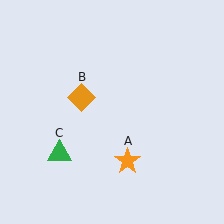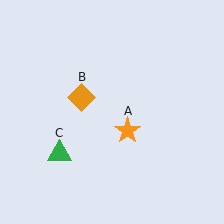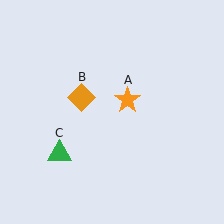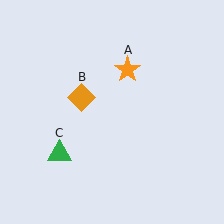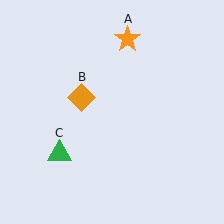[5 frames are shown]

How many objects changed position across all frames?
1 object changed position: orange star (object A).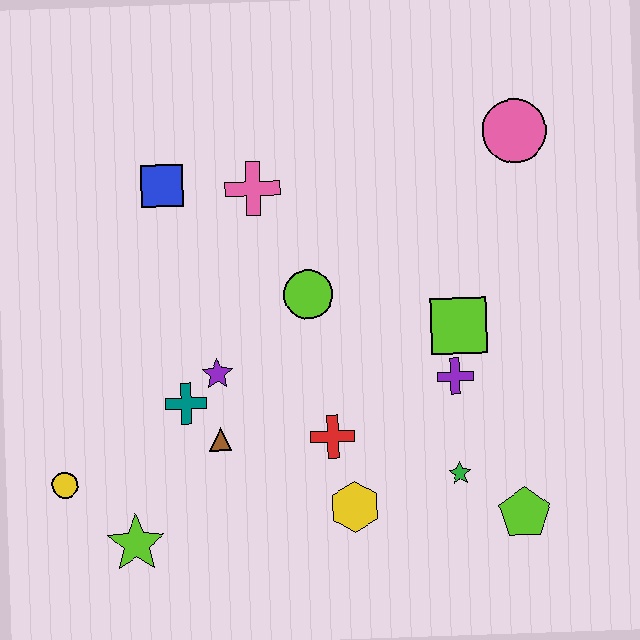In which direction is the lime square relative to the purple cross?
The lime square is above the purple cross.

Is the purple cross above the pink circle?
No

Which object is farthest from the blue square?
The lime pentagon is farthest from the blue square.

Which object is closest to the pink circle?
The lime square is closest to the pink circle.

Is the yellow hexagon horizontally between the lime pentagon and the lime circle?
Yes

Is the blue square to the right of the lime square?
No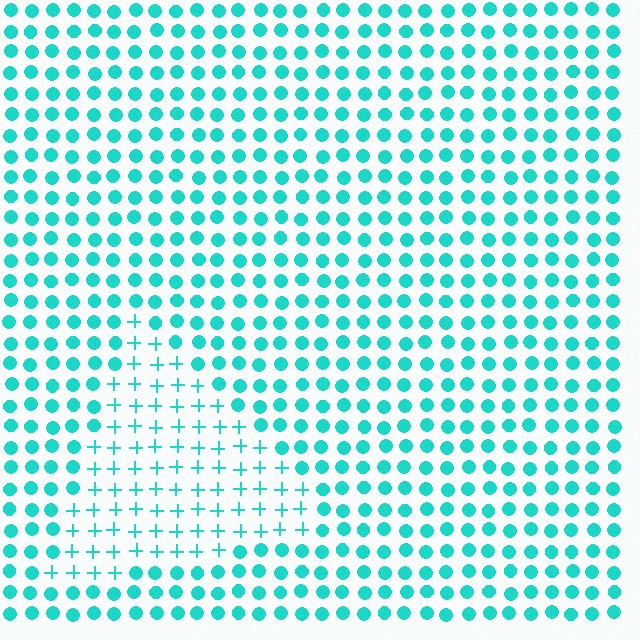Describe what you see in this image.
The image is filled with small cyan elements arranged in a uniform grid. A triangle-shaped region contains plus signs, while the surrounding area contains circles. The boundary is defined purely by the change in element shape.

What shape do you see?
I see a triangle.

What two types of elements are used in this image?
The image uses plus signs inside the triangle region and circles outside it.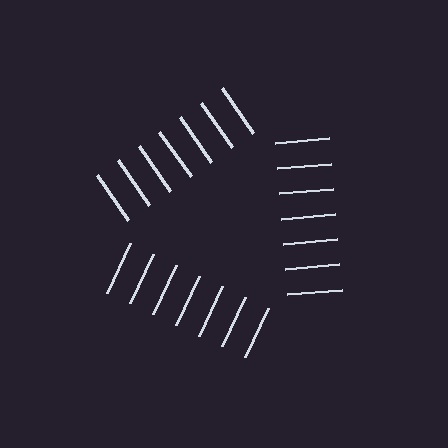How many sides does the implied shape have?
3 sides — the line-ends trace a triangle.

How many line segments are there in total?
21 — 7 along each of the 3 edges.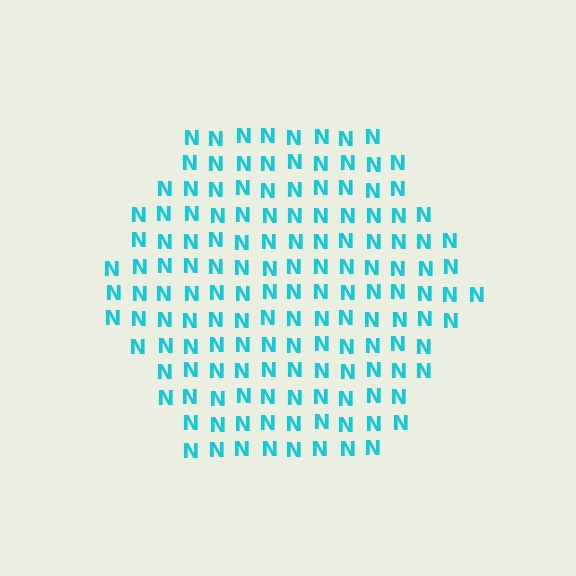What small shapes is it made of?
It is made of small letter N's.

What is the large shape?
The large shape is a hexagon.